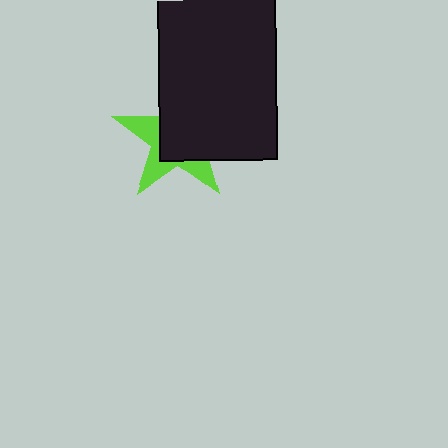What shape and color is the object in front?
The object in front is a black rectangle.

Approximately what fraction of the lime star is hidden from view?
Roughly 62% of the lime star is hidden behind the black rectangle.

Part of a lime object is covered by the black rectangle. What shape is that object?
It is a star.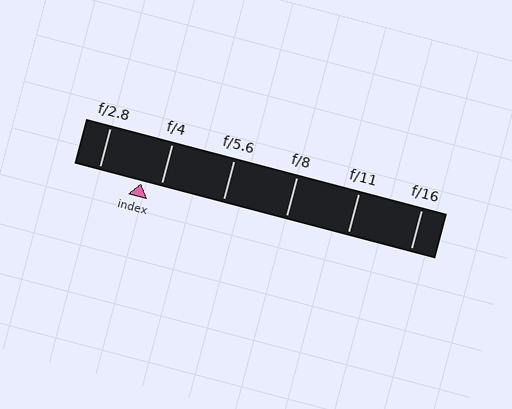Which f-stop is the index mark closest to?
The index mark is closest to f/4.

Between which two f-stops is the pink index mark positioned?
The index mark is between f/2.8 and f/4.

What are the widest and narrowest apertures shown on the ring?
The widest aperture shown is f/2.8 and the narrowest is f/16.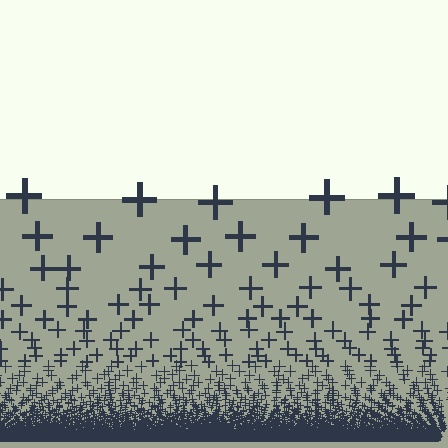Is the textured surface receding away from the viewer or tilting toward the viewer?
The surface appears to tilt toward the viewer. Texture elements get larger and sparser toward the top.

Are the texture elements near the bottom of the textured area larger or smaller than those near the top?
Smaller. The gradient is inverted — elements near the bottom are smaller and denser.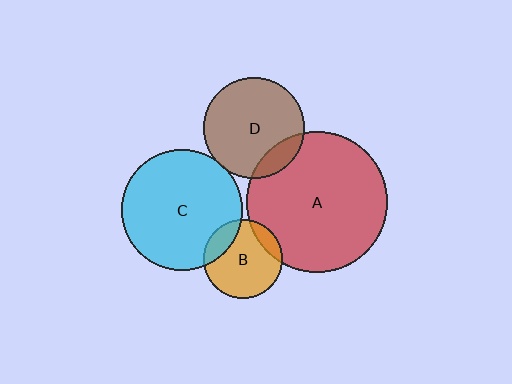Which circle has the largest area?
Circle A (red).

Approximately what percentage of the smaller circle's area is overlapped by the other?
Approximately 15%.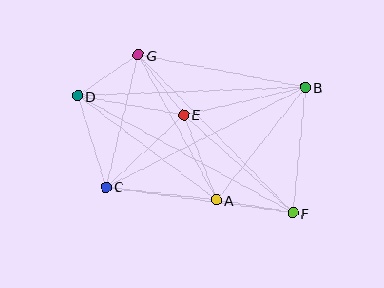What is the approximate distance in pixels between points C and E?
The distance between C and E is approximately 106 pixels.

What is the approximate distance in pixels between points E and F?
The distance between E and F is approximately 147 pixels.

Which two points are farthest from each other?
Points D and F are farthest from each other.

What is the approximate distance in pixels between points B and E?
The distance between B and E is approximately 125 pixels.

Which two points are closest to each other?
Points D and G are closest to each other.